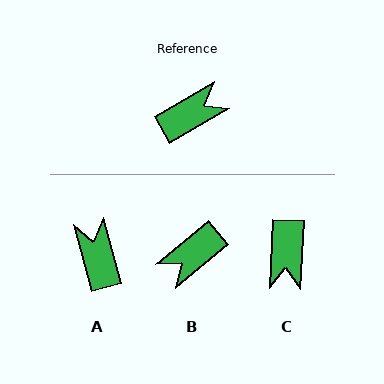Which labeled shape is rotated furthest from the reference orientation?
B, about 170 degrees away.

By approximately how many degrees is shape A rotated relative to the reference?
Approximately 75 degrees counter-clockwise.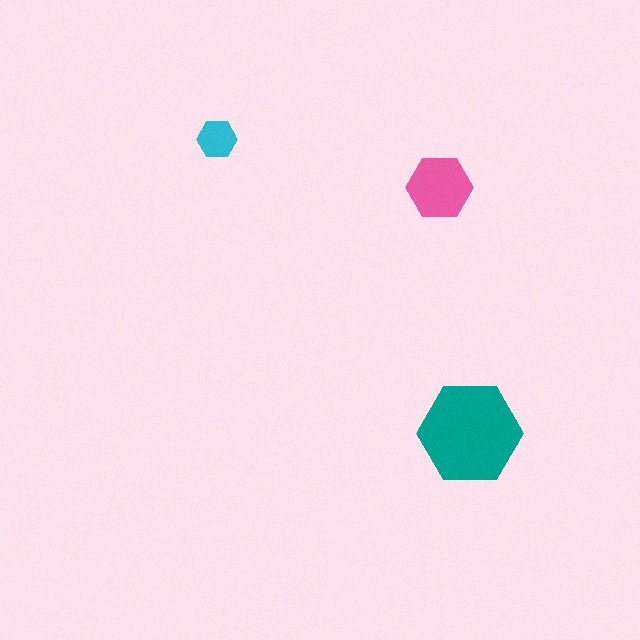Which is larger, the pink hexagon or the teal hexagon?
The teal one.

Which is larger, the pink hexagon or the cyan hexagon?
The pink one.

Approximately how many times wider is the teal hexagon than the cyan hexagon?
About 2.5 times wider.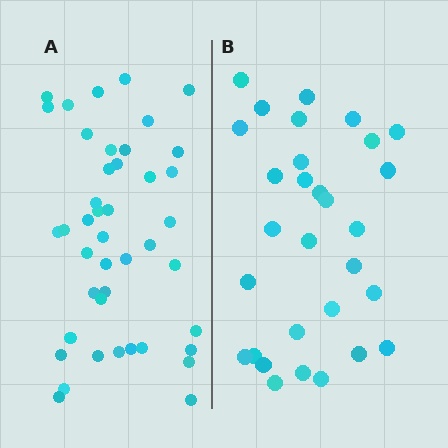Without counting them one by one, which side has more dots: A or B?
Region A (the left region) has more dots.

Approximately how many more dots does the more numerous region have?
Region A has approximately 15 more dots than region B.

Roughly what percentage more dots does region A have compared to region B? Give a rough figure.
About 45% more.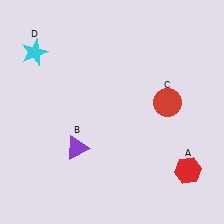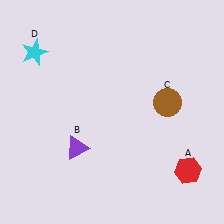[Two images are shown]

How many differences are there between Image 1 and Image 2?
There is 1 difference between the two images.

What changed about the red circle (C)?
In Image 1, C is red. In Image 2, it changed to brown.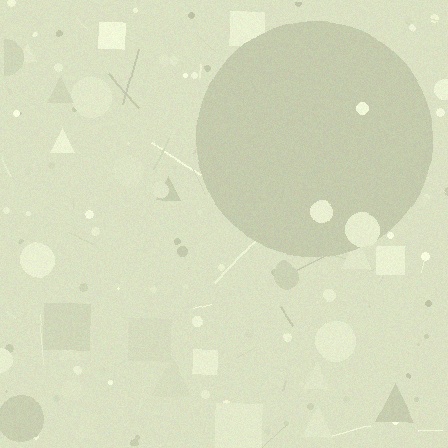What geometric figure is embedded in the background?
A circle is embedded in the background.